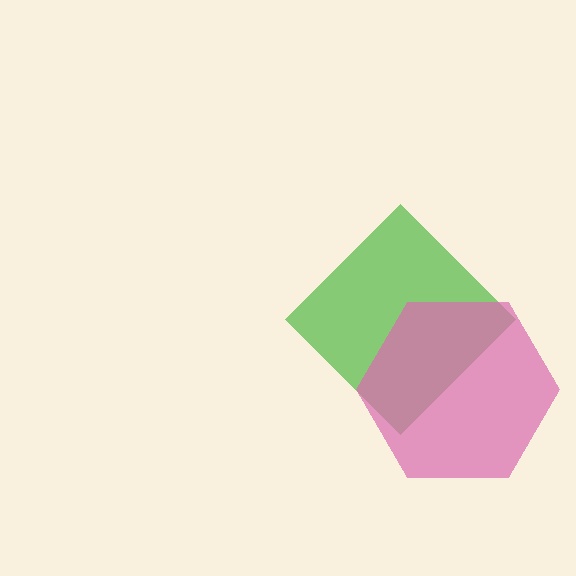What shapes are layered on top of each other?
The layered shapes are: a green diamond, a pink hexagon.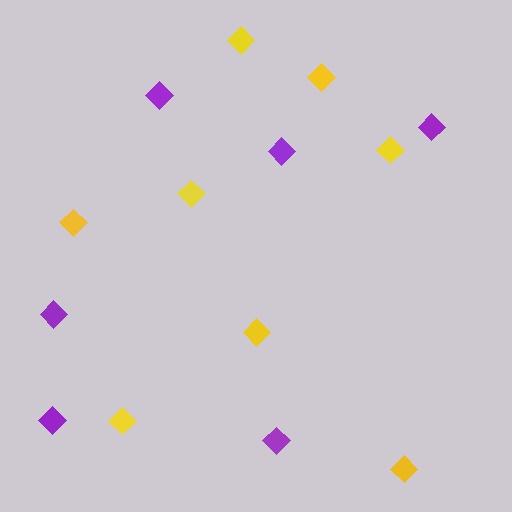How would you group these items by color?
There are 2 groups: one group of yellow diamonds (8) and one group of purple diamonds (6).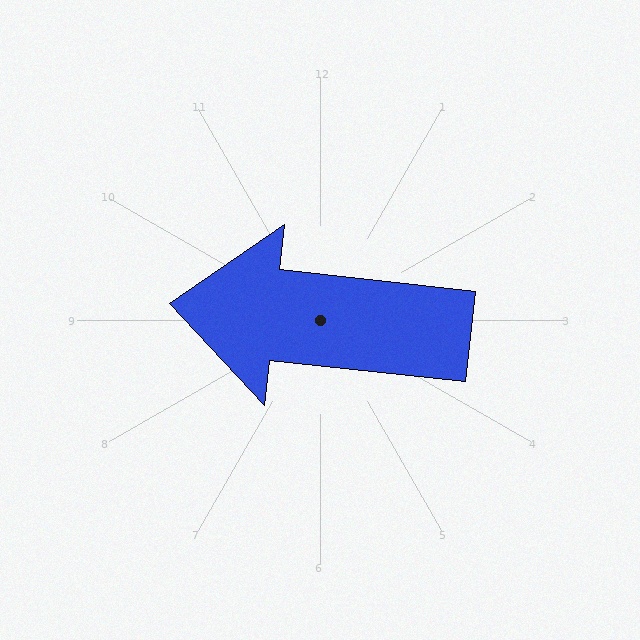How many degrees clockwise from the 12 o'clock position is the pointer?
Approximately 276 degrees.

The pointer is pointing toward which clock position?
Roughly 9 o'clock.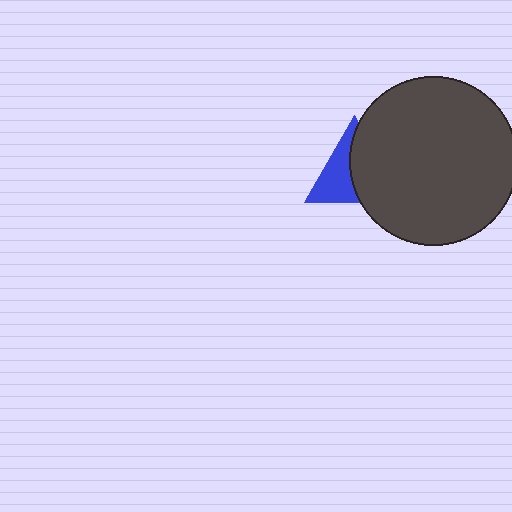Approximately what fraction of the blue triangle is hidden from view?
Roughly 53% of the blue triangle is hidden behind the dark gray circle.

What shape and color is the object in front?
The object in front is a dark gray circle.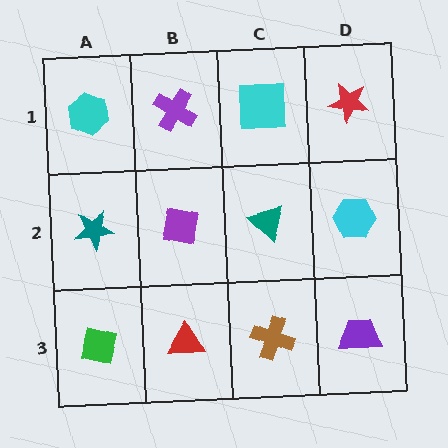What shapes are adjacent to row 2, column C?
A cyan square (row 1, column C), a brown cross (row 3, column C), a purple square (row 2, column B), a cyan hexagon (row 2, column D).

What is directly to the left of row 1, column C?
A purple cross.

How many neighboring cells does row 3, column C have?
3.